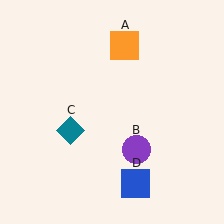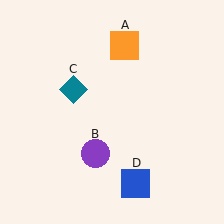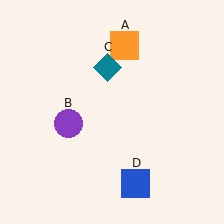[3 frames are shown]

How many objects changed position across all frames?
2 objects changed position: purple circle (object B), teal diamond (object C).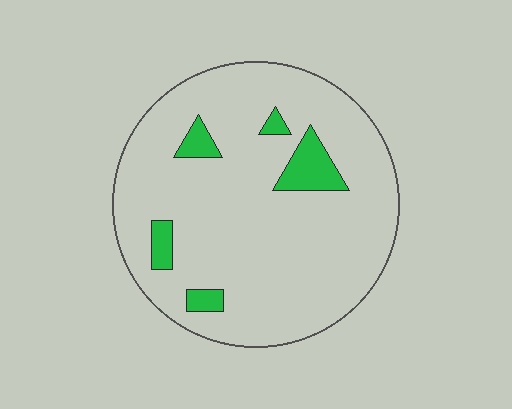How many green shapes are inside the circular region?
5.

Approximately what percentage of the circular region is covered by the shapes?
Approximately 10%.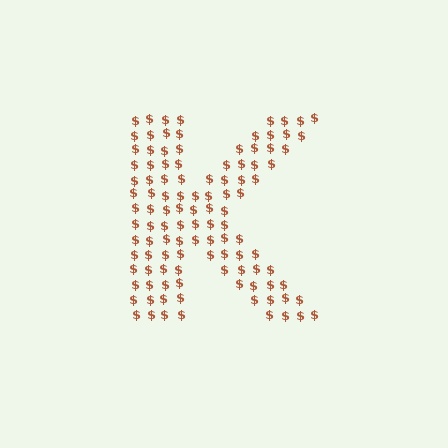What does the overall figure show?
The overall figure shows the letter K.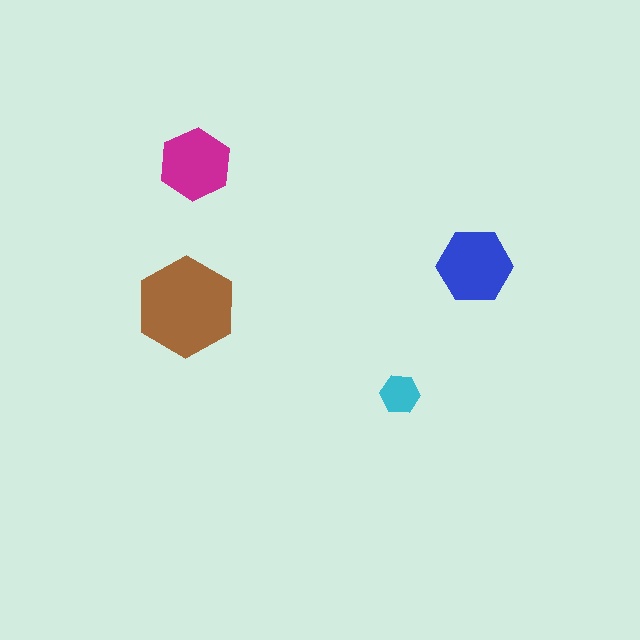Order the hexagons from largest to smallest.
the brown one, the blue one, the magenta one, the cyan one.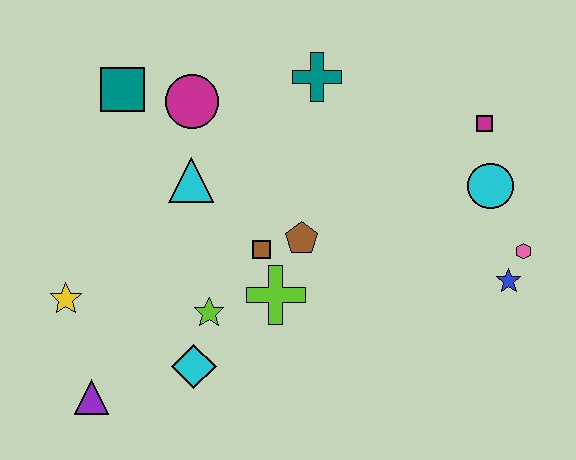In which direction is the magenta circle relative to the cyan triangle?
The magenta circle is above the cyan triangle.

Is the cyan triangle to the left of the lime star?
Yes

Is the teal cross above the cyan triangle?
Yes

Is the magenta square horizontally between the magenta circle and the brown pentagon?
No